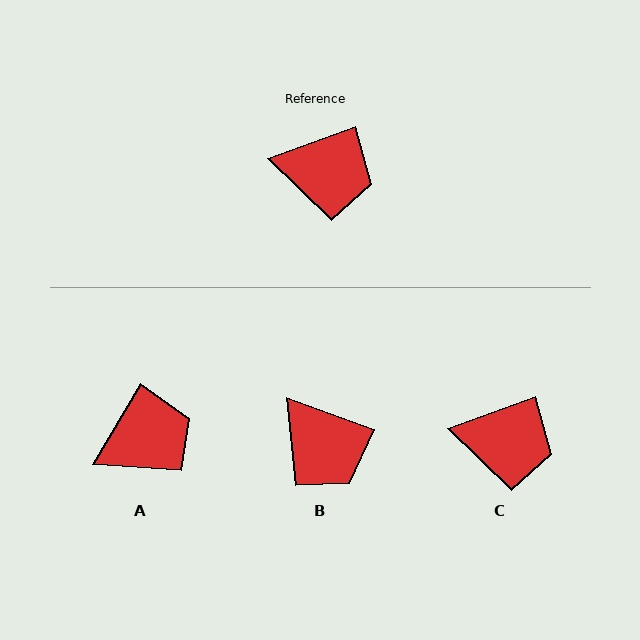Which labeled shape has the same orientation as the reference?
C.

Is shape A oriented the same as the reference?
No, it is off by about 40 degrees.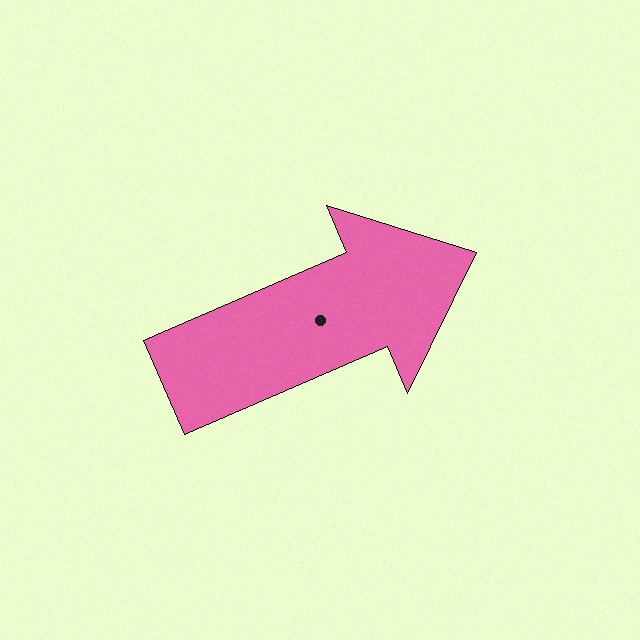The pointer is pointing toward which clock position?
Roughly 2 o'clock.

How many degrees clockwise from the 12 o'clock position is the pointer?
Approximately 67 degrees.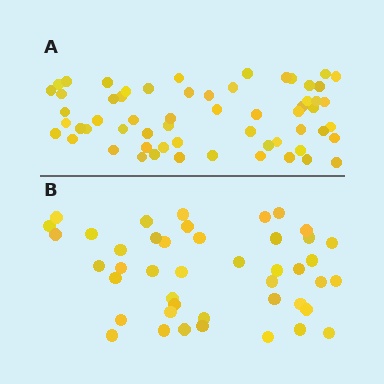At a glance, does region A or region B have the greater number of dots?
Region A (the top region) has more dots.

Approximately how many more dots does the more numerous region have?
Region A has approximately 15 more dots than region B.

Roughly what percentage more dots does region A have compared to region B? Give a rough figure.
About 35% more.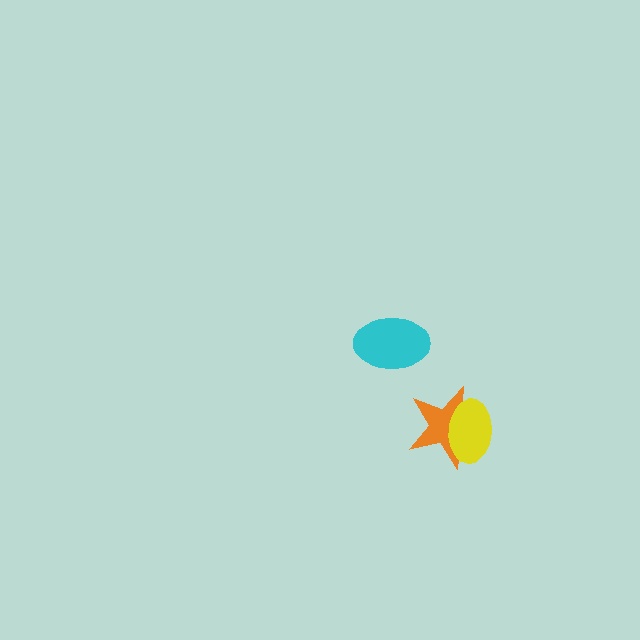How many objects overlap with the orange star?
1 object overlaps with the orange star.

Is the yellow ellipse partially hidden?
No, no other shape covers it.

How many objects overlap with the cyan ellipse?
0 objects overlap with the cyan ellipse.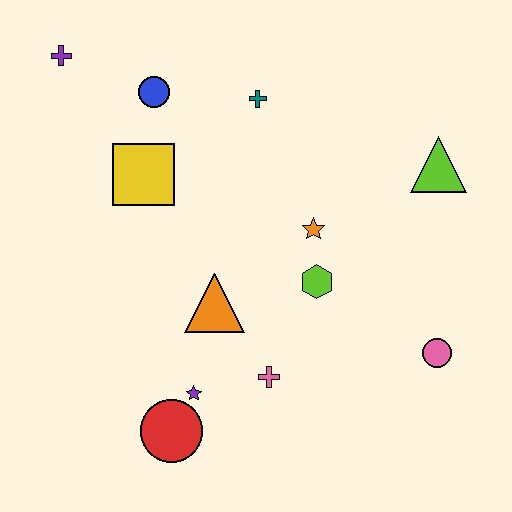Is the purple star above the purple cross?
No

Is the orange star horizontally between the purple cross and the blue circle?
No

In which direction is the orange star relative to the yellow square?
The orange star is to the right of the yellow square.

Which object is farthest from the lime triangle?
The purple cross is farthest from the lime triangle.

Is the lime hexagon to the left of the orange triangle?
No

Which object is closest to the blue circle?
The yellow square is closest to the blue circle.